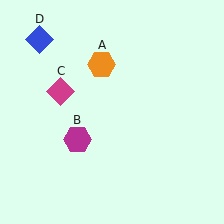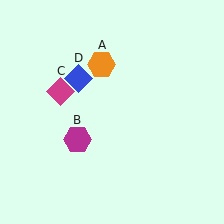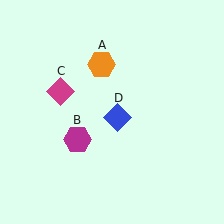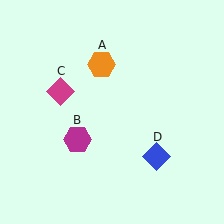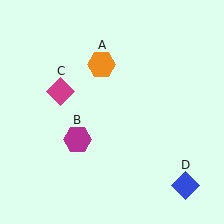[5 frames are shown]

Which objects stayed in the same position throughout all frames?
Orange hexagon (object A) and magenta hexagon (object B) and magenta diamond (object C) remained stationary.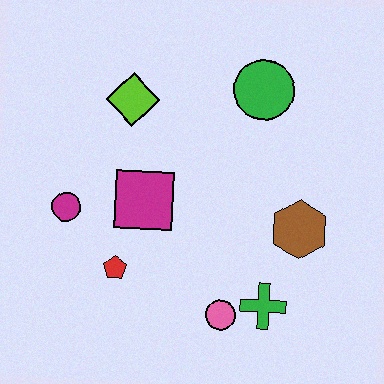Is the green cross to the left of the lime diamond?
No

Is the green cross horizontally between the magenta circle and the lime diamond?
No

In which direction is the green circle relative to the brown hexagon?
The green circle is above the brown hexagon.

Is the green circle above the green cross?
Yes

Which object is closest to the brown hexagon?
The green cross is closest to the brown hexagon.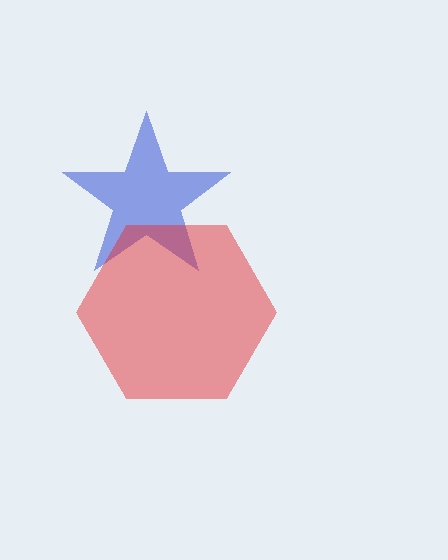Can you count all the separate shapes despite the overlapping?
Yes, there are 2 separate shapes.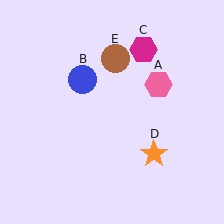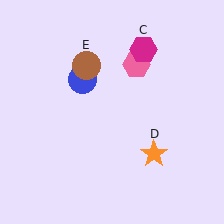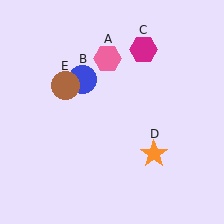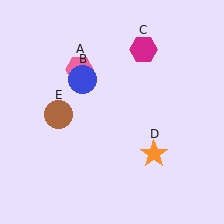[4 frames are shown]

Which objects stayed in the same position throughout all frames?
Blue circle (object B) and magenta hexagon (object C) and orange star (object D) remained stationary.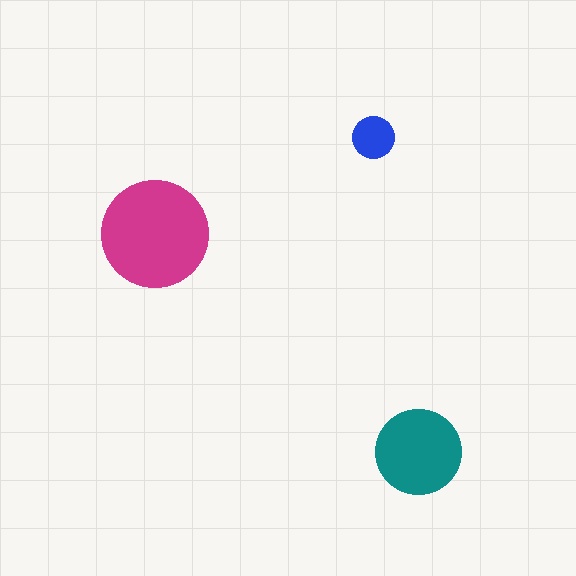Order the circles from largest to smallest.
the magenta one, the teal one, the blue one.